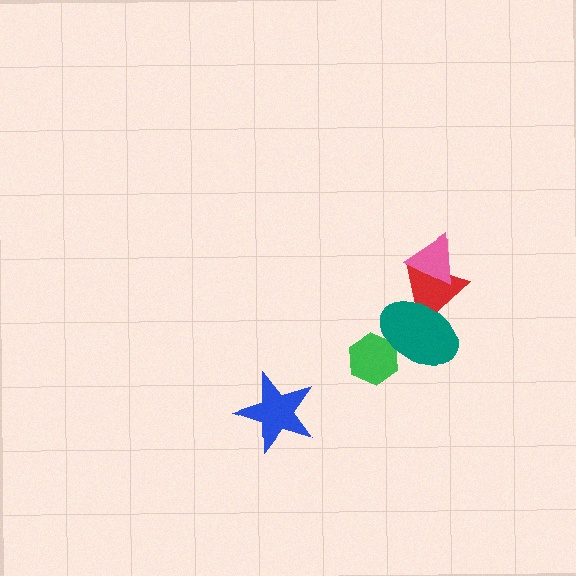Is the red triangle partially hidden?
Yes, it is partially covered by another shape.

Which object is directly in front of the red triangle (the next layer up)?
The teal ellipse is directly in front of the red triangle.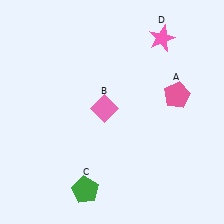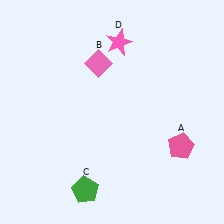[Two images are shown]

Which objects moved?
The objects that moved are: the pink pentagon (A), the pink diamond (B), the pink star (D).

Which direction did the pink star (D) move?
The pink star (D) moved left.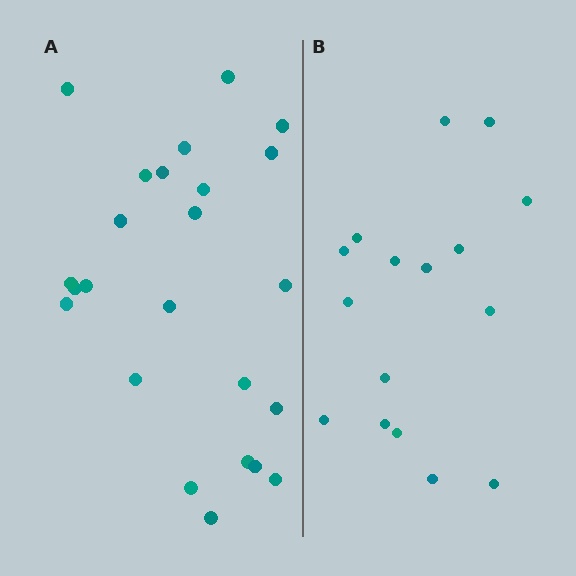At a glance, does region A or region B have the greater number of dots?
Region A (the left region) has more dots.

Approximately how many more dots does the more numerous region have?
Region A has roughly 8 or so more dots than region B.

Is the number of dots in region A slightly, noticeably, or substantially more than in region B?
Region A has substantially more. The ratio is roughly 1.5 to 1.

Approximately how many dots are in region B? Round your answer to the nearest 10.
About 20 dots. (The exact count is 16, which rounds to 20.)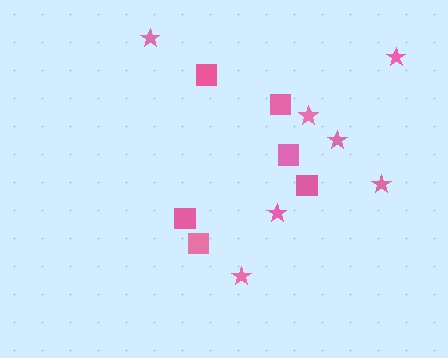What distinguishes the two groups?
There are 2 groups: one group of squares (6) and one group of stars (7).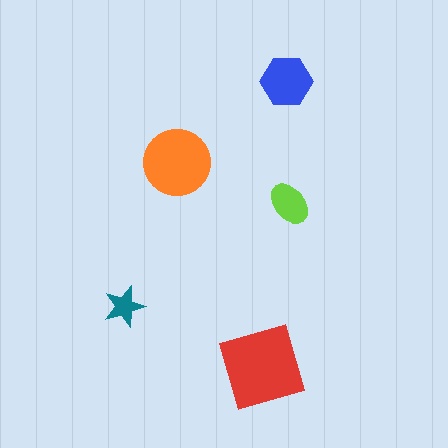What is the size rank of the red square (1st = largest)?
1st.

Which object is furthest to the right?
The lime ellipse is rightmost.